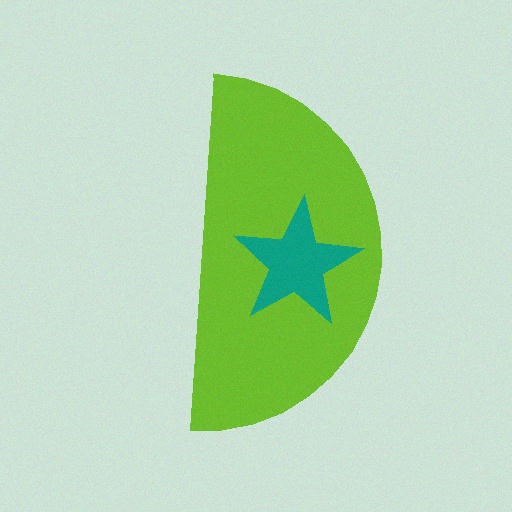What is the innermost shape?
The teal star.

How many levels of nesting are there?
2.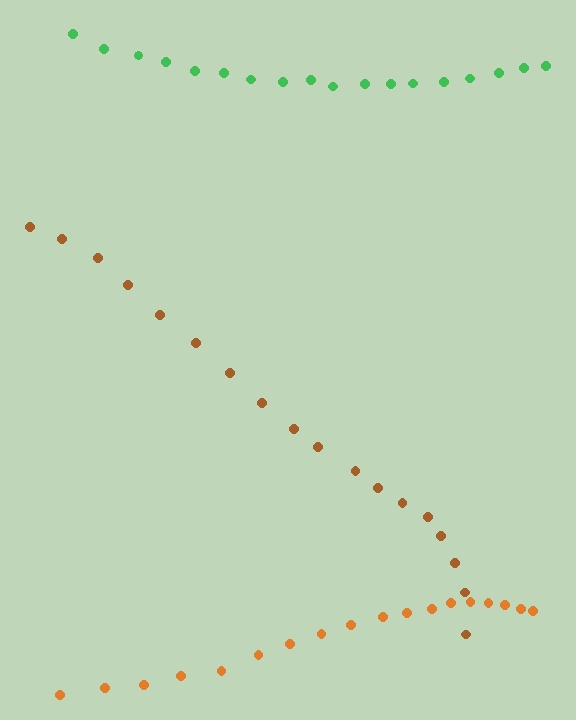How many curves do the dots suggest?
There are 3 distinct paths.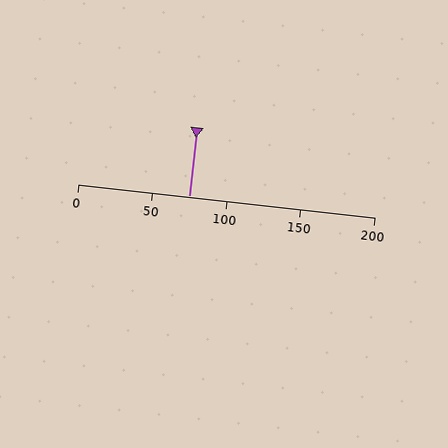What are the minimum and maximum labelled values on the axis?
The axis runs from 0 to 200.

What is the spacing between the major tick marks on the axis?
The major ticks are spaced 50 apart.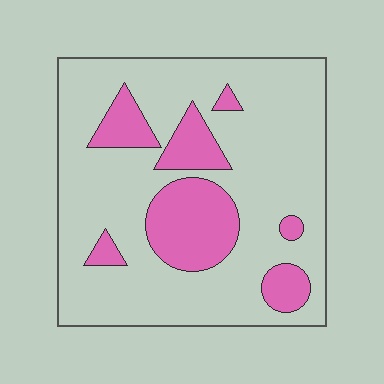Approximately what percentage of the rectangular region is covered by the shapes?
Approximately 20%.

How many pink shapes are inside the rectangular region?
7.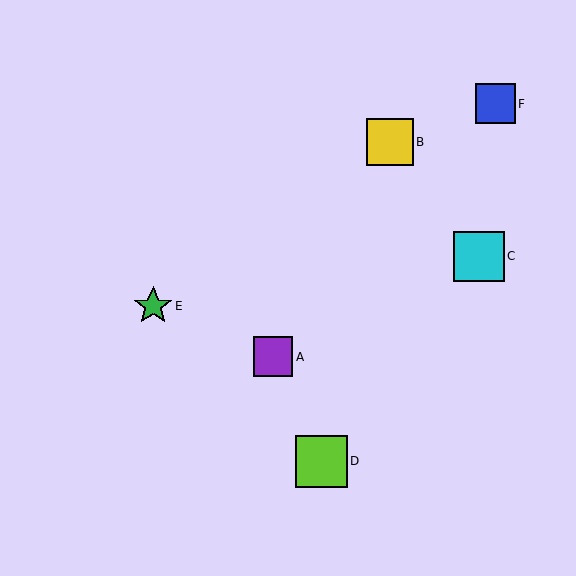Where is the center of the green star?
The center of the green star is at (153, 306).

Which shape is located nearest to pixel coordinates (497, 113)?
The blue square (labeled F) at (495, 104) is nearest to that location.